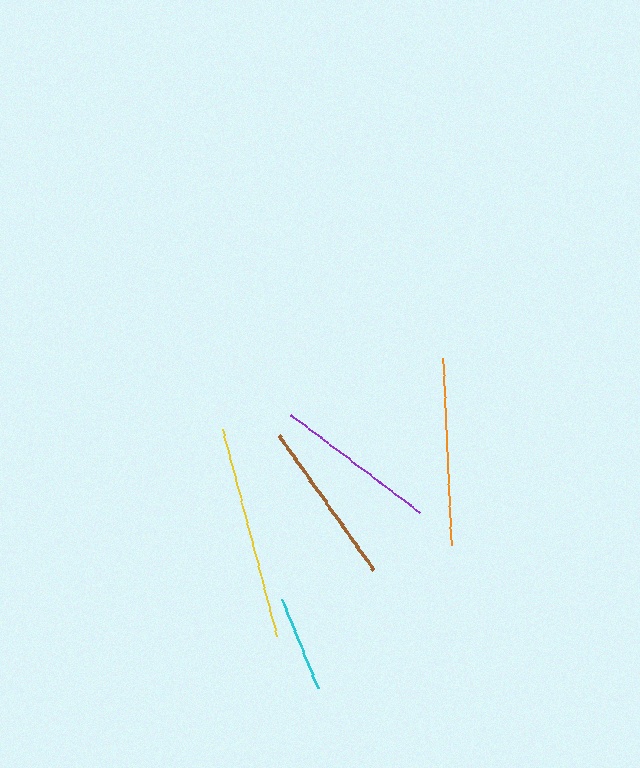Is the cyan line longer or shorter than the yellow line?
The yellow line is longer than the cyan line.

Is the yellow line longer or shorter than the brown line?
The yellow line is longer than the brown line.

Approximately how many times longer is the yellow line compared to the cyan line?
The yellow line is approximately 2.2 times the length of the cyan line.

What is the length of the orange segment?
The orange segment is approximately 187 pixels long.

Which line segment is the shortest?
The cyan line is the shortest at approximately 96 pixels.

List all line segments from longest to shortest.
From longest to shortest: yellow, orange, brown, purple, cyan.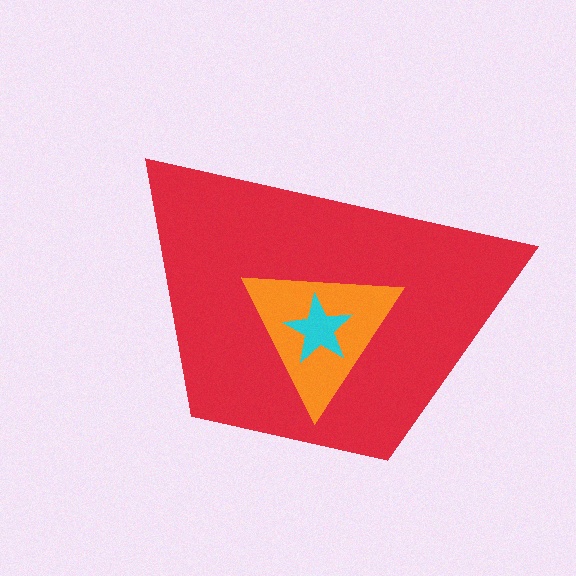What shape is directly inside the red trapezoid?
The orange triangle.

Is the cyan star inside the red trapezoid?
Yes.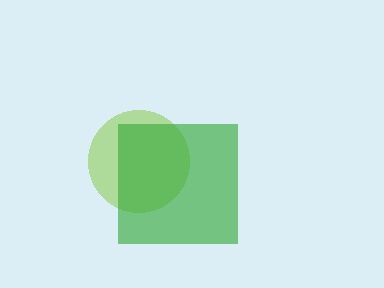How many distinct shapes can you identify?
There are 2 distinct shapes: a lime circle, a green square.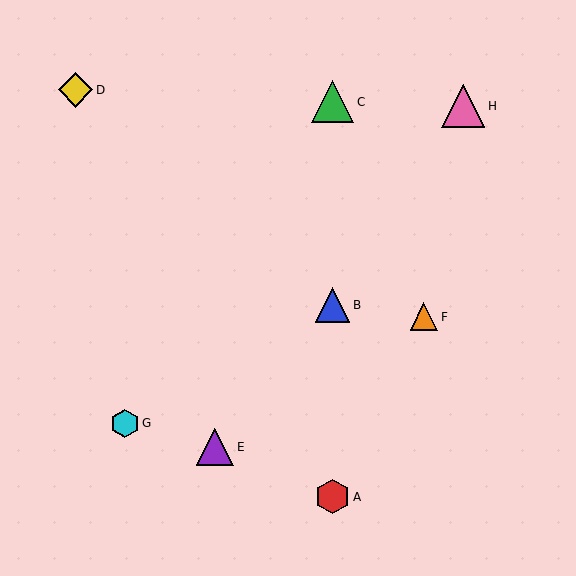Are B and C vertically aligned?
Yes, both are at x≈333.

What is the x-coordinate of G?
Object G is at x≈125.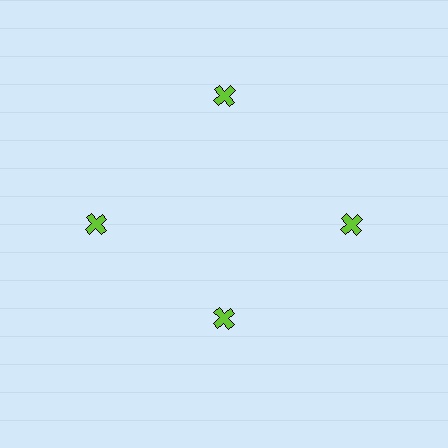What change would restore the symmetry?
The symmetry would be restored by moving it outward, back onto the ring so that all 4 crosses sit at equal angles and equal distance from the center.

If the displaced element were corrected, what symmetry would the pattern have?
It would have 4-fold rotational symmetry — the pattern would map onto itself every 90 degrees.